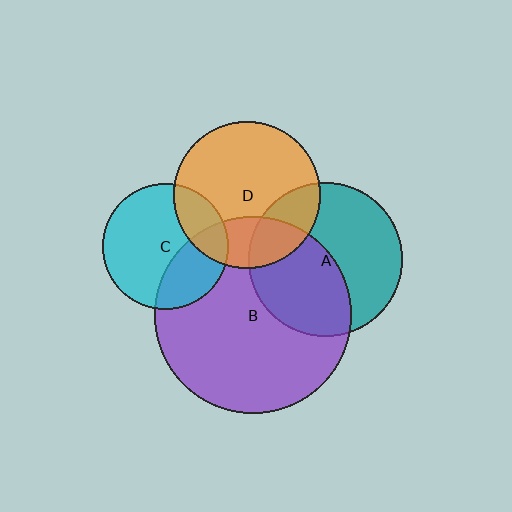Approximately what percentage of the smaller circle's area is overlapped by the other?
Approximately 25%.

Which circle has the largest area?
Circle B (purple).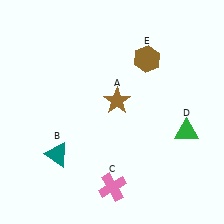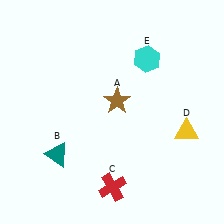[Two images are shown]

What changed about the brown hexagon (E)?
In Image 1, E is brown. In Image 2, it changed to cyan.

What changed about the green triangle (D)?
In Image 1, D is green. In Image 2, it changed to yellow.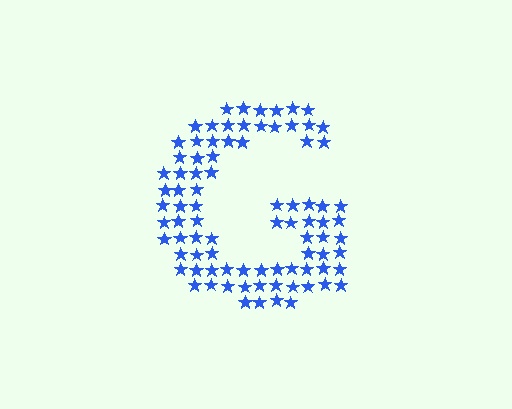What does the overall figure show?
The overall figure shows the letter G.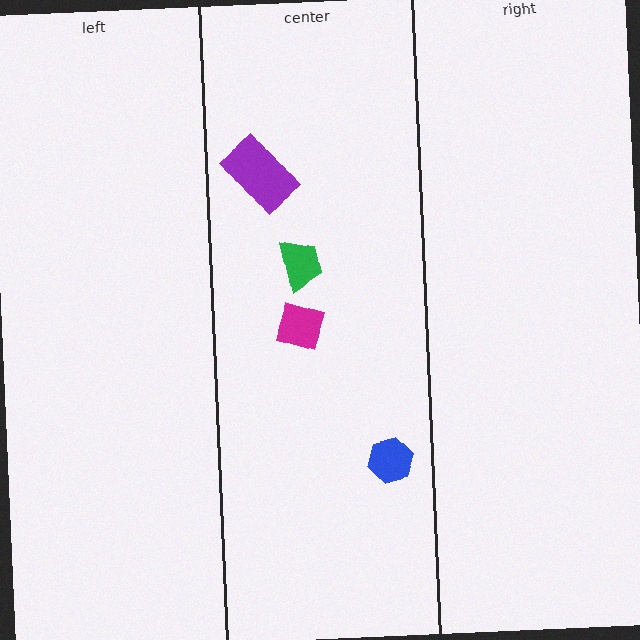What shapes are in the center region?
The magenta diamond, the green trapezoid, the purple rectangle, the blue hexagon.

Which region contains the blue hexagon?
The center region.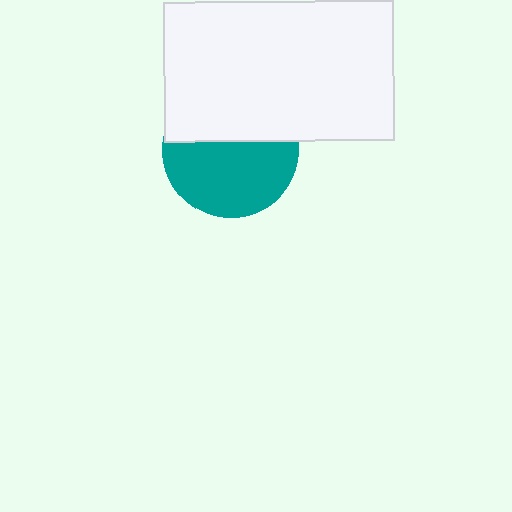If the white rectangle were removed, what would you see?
You would see the complete teal circle.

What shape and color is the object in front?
The object in front is a white rectangle.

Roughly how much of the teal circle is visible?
About half of it is visible (roughly 57%).